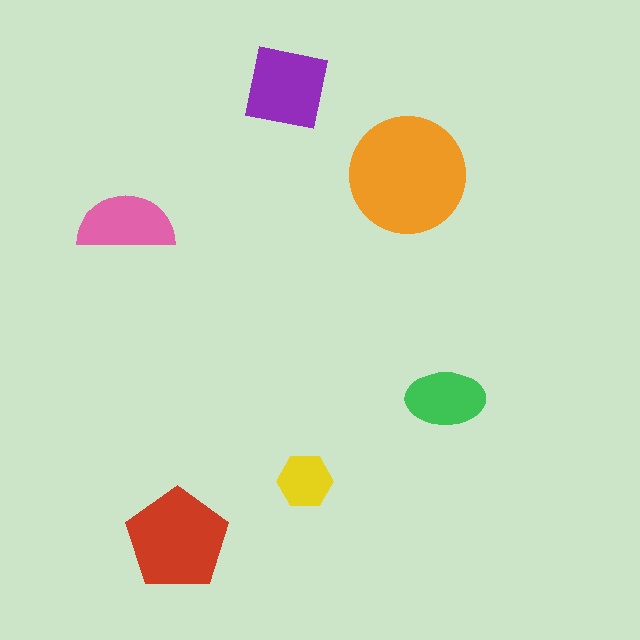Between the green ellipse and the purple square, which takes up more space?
The purple square.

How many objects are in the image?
There are 6 objects in the image.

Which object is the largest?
The orange circle.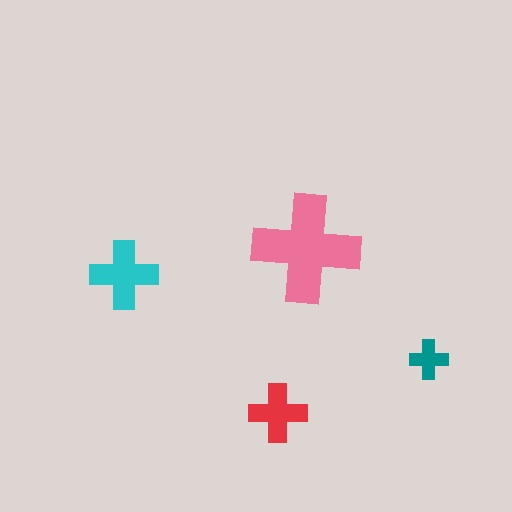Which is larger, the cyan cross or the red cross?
The cyan one.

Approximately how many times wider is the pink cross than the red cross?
About 2 times wider.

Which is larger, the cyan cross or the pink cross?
The pink one.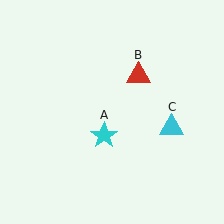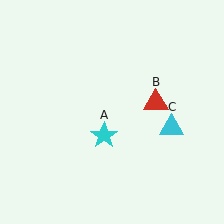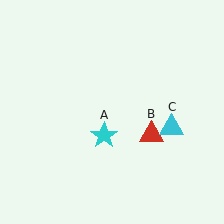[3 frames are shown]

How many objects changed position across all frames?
1 object changed position: red triangle (object B).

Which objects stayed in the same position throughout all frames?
Cyan star (object A) and cyan triangle (object C) remained stationary.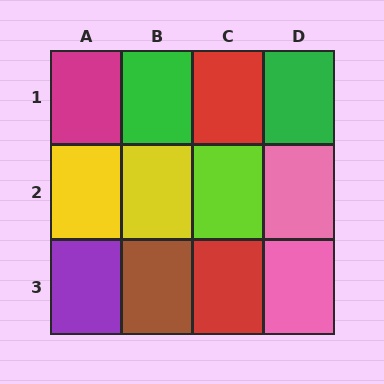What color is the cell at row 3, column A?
Purple.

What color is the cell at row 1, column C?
Red.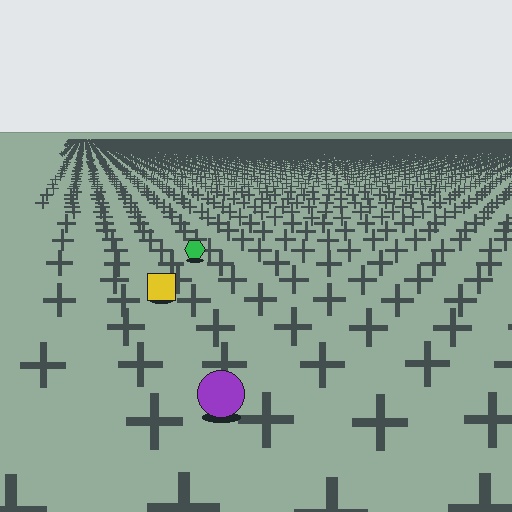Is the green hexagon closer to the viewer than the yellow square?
No. The yellow square is closer — you can tell from the texture gradient: the ground texture is coarser near it.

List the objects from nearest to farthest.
From nearest to farthest: the purple circle, the yellow square, the green hexagon.